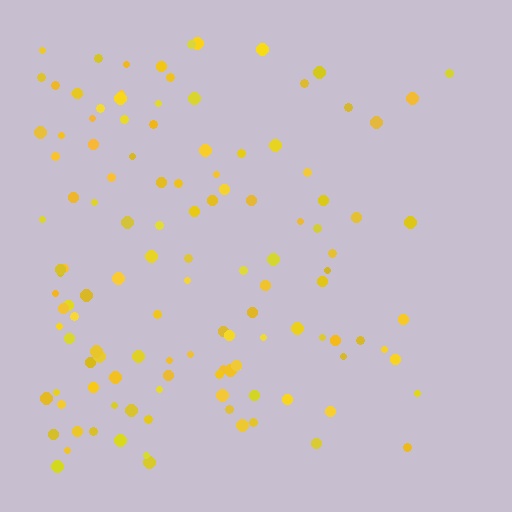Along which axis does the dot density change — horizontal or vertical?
Horizontal.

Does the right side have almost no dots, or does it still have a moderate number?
Still a moderate number, just noticeably fewer than the left.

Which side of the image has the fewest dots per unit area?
The right.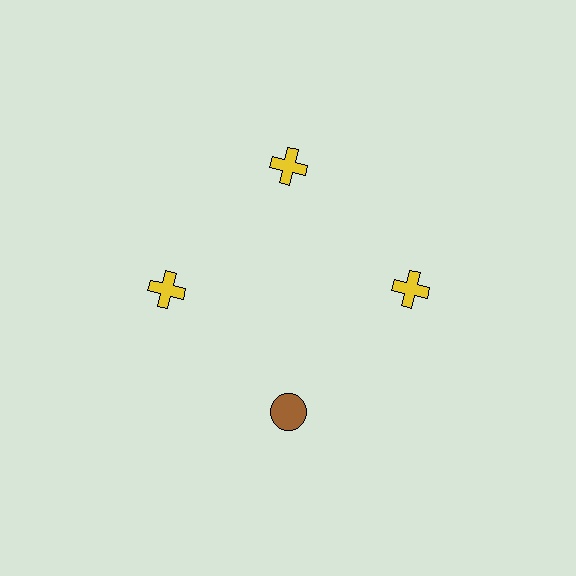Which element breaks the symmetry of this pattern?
The brown circle at roughly the 6 o'clock position breaks the symmetry. All other shapes are yellow crosses.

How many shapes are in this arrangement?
There are 4 shapes arranged in a ring pattern.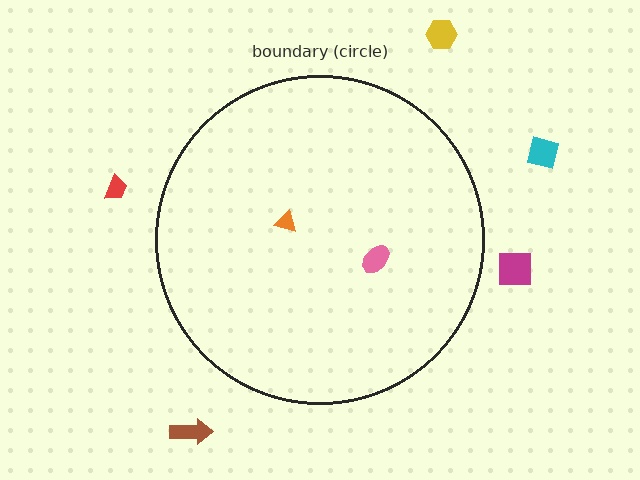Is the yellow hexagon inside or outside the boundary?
Outside.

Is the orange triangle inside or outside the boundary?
Inside.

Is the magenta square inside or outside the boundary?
Outside.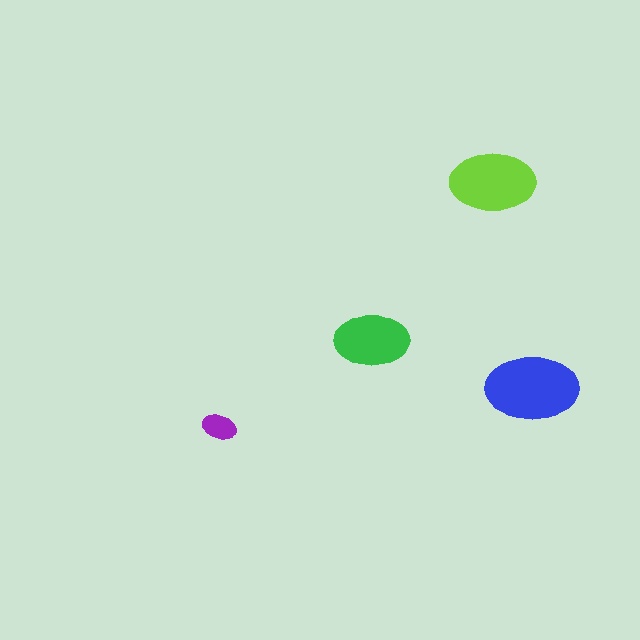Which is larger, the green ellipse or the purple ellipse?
The green one.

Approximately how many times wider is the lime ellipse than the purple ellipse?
About 2.5 times wider.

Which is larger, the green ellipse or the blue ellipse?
The blue one.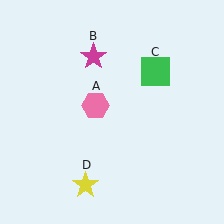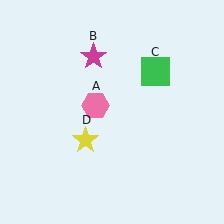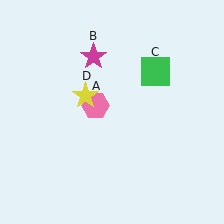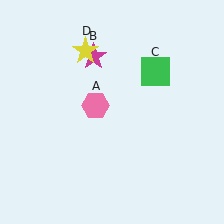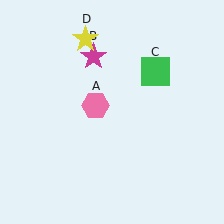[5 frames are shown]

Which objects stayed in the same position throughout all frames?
Pink hexagon (object A) and magenta star (object B) and green square (object C) remained stationary.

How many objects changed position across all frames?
1 object changed position: yellow star (object D).